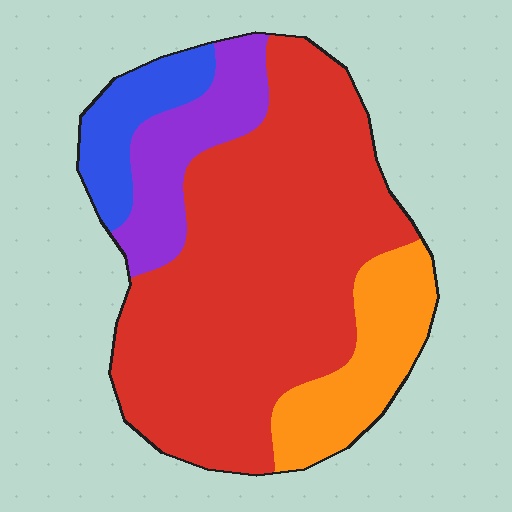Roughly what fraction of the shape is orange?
Orange takes up about one sixth (1/6) of the shape.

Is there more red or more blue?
Red.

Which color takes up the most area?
Red, at roughly 60%.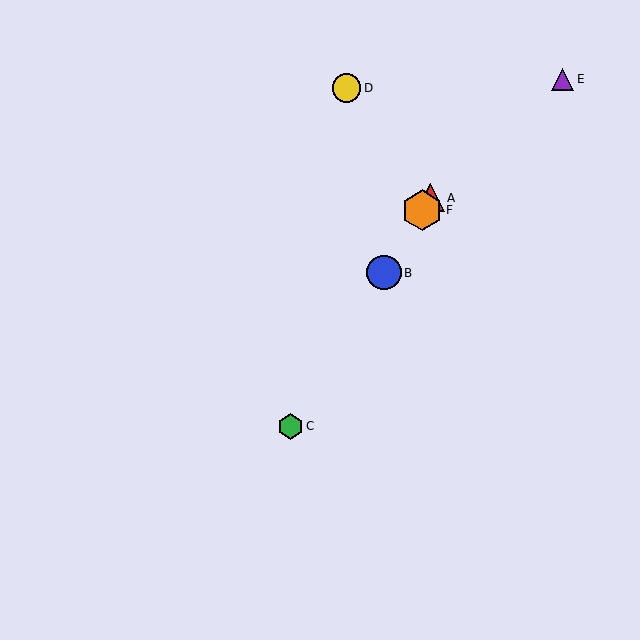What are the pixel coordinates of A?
Object A is at (430, 198).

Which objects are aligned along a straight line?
Objects A, B, C, F are aligned along a straight line.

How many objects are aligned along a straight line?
4 objects (A, B, C, F) are aligned along a straight line.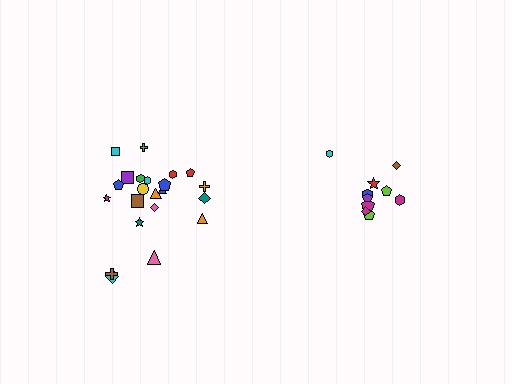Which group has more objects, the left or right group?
The left group.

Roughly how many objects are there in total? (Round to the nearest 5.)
Roughly 30 objects in total.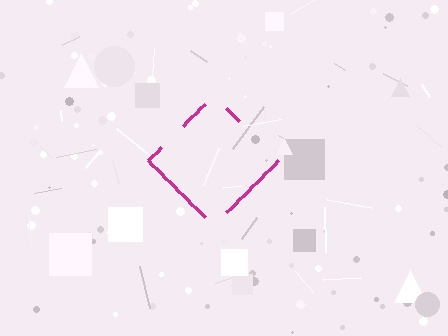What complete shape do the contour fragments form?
The contour fragments form a diamond.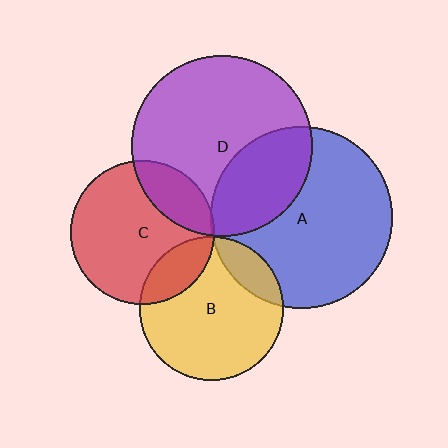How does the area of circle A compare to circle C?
Approximately 1.6 times.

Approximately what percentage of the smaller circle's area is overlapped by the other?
Approximately 30%.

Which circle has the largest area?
Circle A (blue).